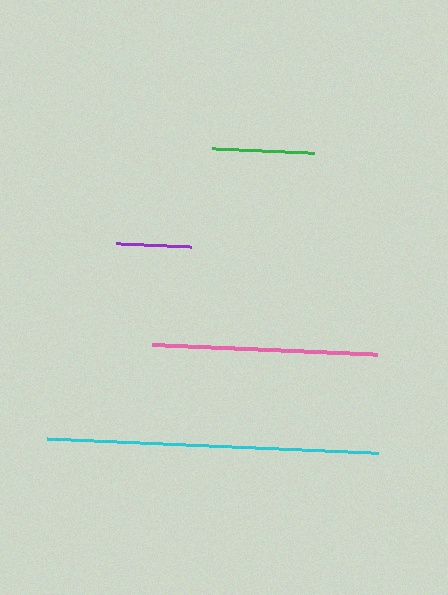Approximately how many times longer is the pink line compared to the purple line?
The pink line is approximately 3.0 times the length of the purple line.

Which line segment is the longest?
The cyan line is the longest at approximately 332 pixels.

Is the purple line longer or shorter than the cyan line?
The cyan line is longer than the purple line.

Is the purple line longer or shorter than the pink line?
The pink line is longer than the purple line.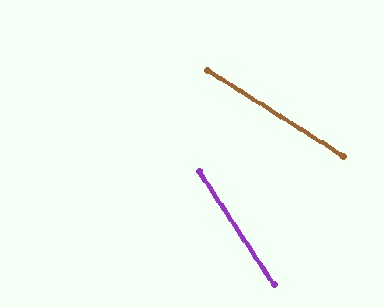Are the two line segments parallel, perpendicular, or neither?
Neither parallel nor perpendicular — they differ by about 24°.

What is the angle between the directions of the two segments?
Approximately 24 degrees.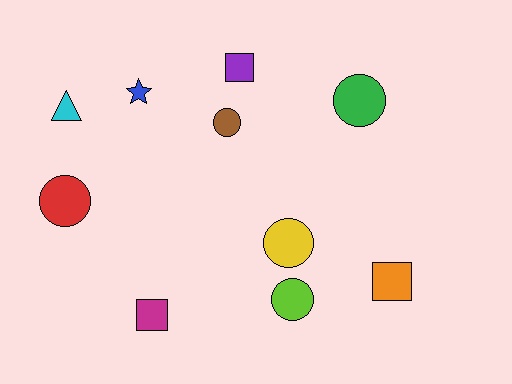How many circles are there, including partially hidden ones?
There are 5 circles.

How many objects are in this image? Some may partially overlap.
There are 10 objects.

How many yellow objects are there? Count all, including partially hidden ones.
There is 1 yellow object.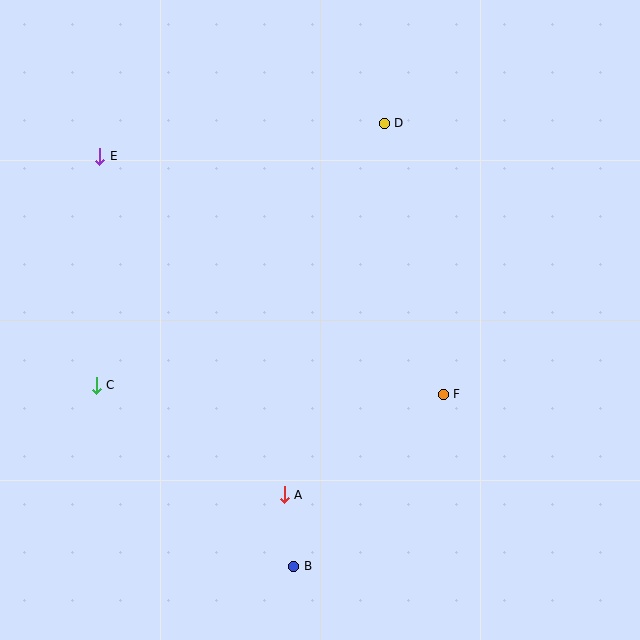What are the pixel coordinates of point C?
Point C is at (96, 385).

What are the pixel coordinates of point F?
Point F is at (443, 394).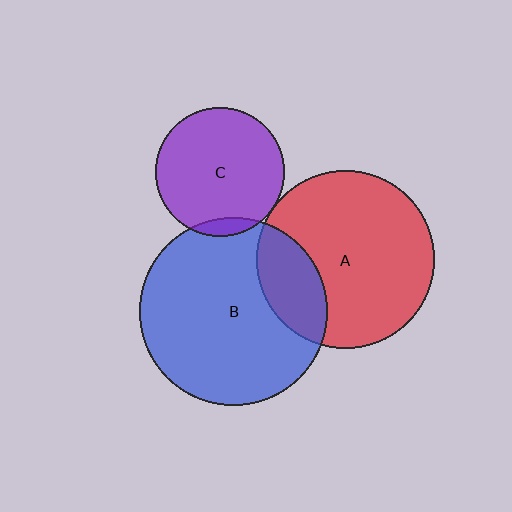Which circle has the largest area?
Circle B (blue).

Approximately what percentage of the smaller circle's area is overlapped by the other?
Approximately 5%.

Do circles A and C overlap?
Yes.